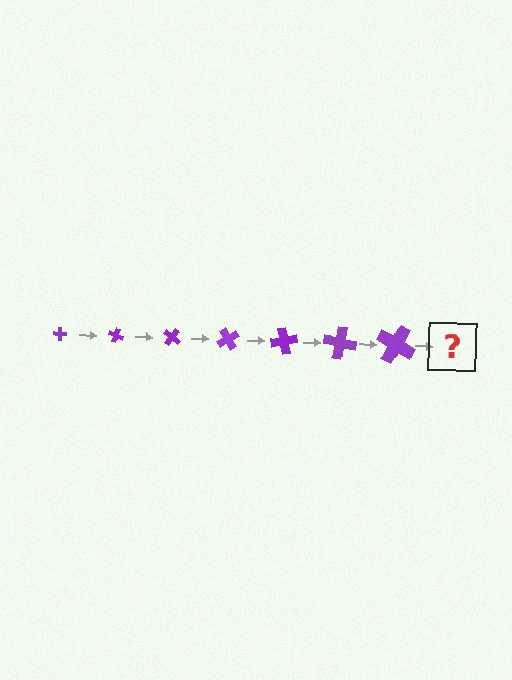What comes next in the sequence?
The next element should be a cross, larger than the previous one and rotated 140 degrees from the start.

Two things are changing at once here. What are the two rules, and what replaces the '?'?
The two rules are that the cross grows larger each step and it rotates 20 degrees each step. The '?' should be a cross, larger than the previous one and rotated 140 degrees from the start.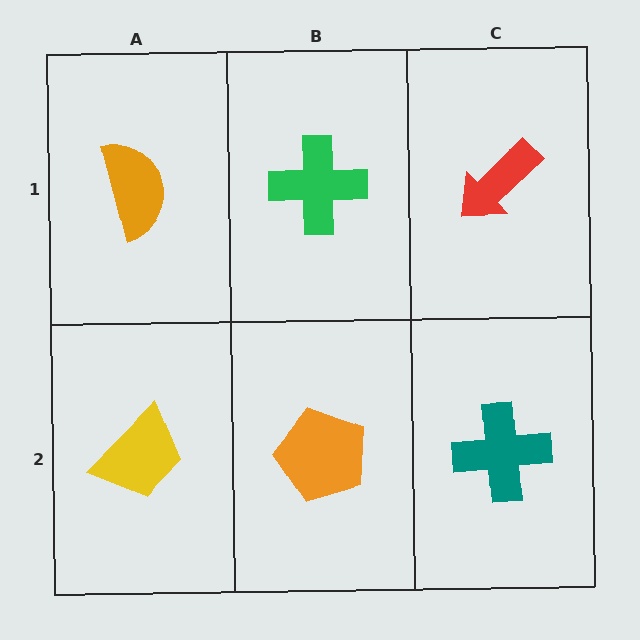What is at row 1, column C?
A red arrow.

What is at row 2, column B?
An orange pentagon.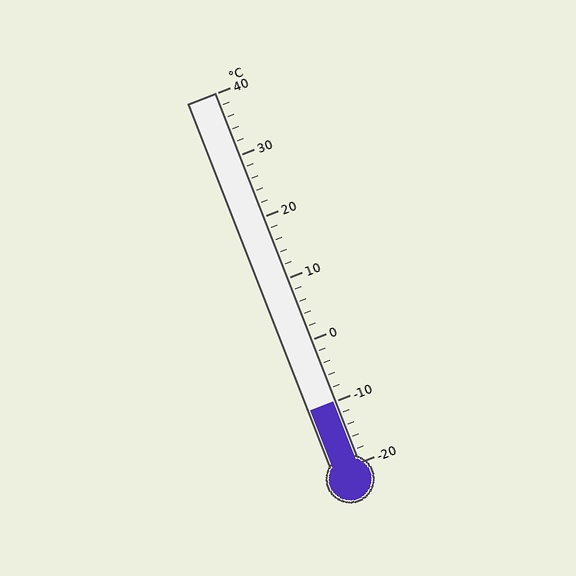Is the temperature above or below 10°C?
The temperature is below 10°C.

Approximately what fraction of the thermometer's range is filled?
The thermometer is filled to approximately 15% of its range.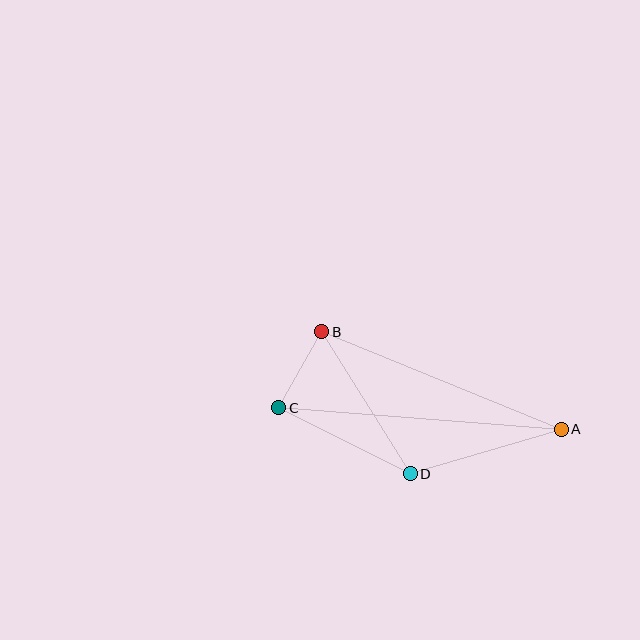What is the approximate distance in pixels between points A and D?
The distance between A and D is approximately 157 pixels.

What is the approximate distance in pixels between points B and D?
The distance between B and D is approximately 167 pixels.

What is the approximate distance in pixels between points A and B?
The distance between A and B is approximately 259 pixels.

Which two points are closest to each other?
Points B and C are closest to each other.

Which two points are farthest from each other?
Points A and C are farthest from each other.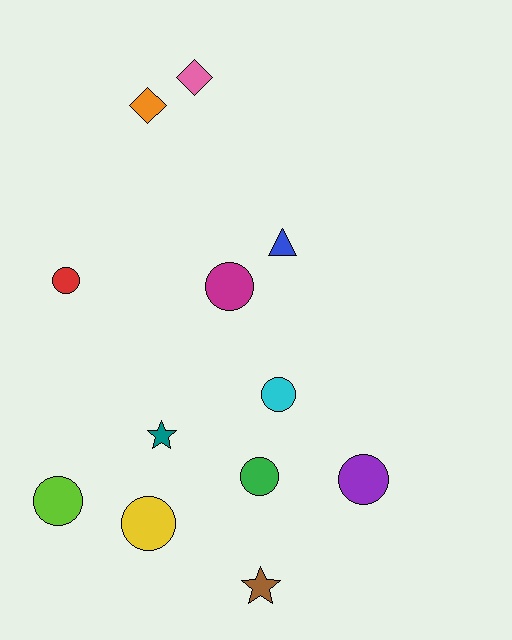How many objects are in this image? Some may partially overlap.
There are 12 objects.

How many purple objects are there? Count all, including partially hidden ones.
There is 1 purple object.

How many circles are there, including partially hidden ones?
There are 7 circles.